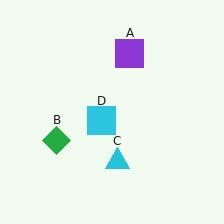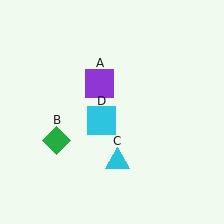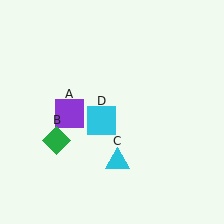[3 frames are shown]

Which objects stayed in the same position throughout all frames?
Green diamond (object B) and cyan triangle (object C) and cyan square (object D) remained stationary.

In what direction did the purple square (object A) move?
The purple square (object A) moved down and to the left.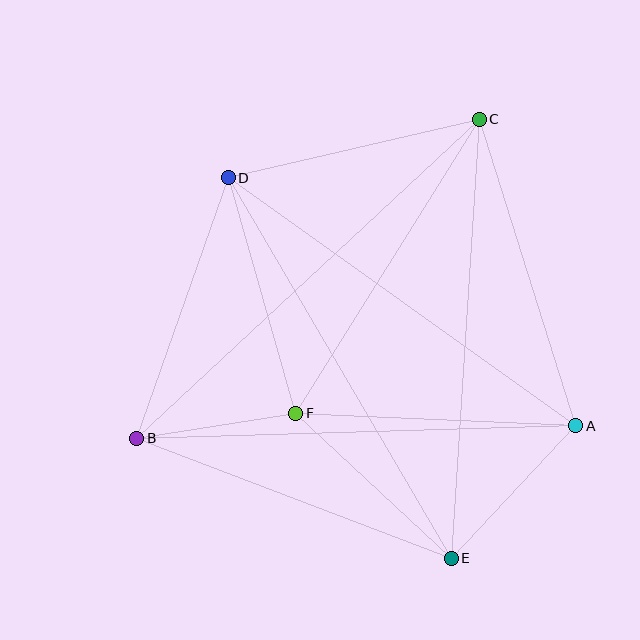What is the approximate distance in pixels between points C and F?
The distance between C and F is approximately 346 pixels.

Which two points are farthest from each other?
Points B and C are farthest from each other.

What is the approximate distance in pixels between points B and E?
The distance between B and E is approximately 336 pixels.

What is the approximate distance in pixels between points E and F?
The distance between E and F is approximately 213 pixels.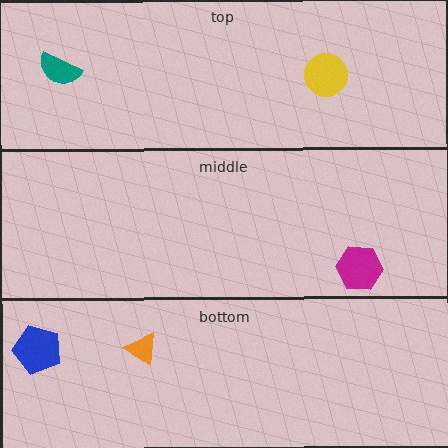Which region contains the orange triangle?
The bottom region.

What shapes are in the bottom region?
The orange triangle, the blue pentagon.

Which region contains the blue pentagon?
The bottom region.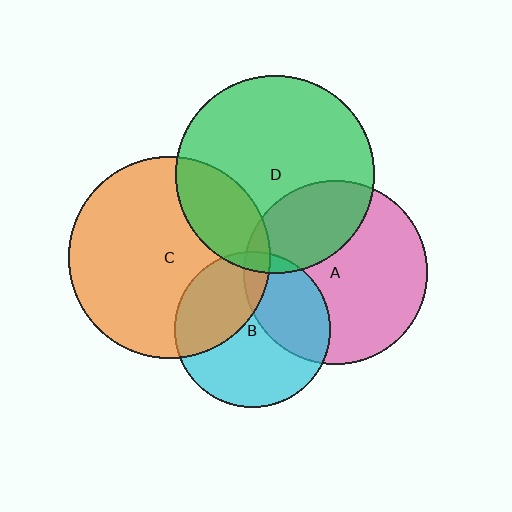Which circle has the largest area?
Circle C (orange).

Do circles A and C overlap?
Yes.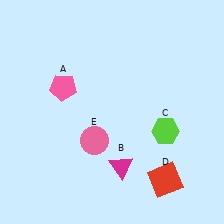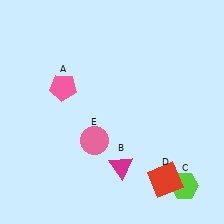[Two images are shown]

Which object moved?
The lime hexagon (C) moved down.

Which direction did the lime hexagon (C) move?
The lime hexagon (C) moved down.